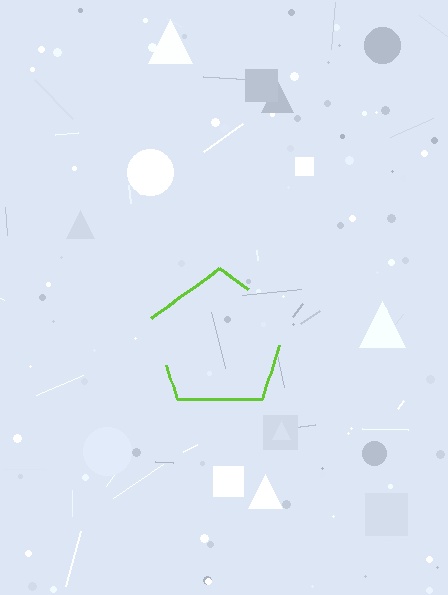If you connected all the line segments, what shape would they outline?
They would outline a pentagon.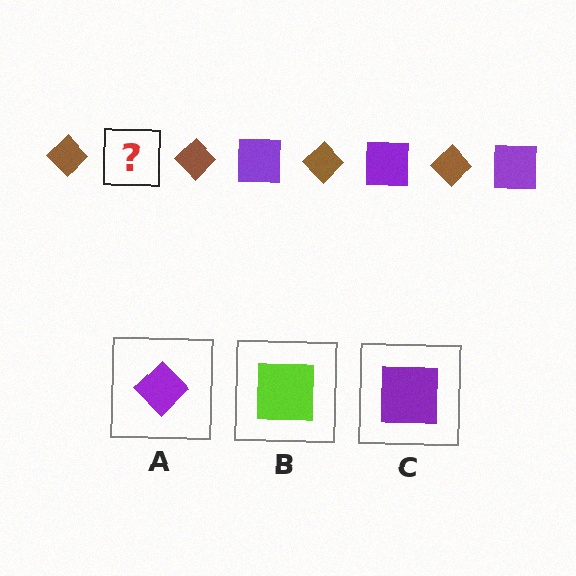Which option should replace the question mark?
Option C.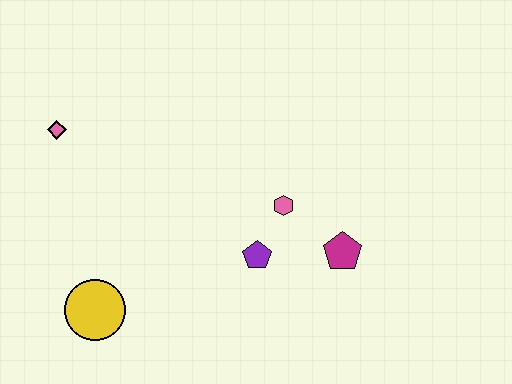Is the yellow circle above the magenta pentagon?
No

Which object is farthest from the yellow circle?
The magenta pentagon is farthest from the yellow circle.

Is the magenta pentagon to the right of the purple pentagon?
Yes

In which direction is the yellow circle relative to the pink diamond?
The yellow circle is below the pink diamond.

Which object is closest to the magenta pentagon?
The pink hexagon is closest to the magenta pentagon.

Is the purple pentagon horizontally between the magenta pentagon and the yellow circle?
Yes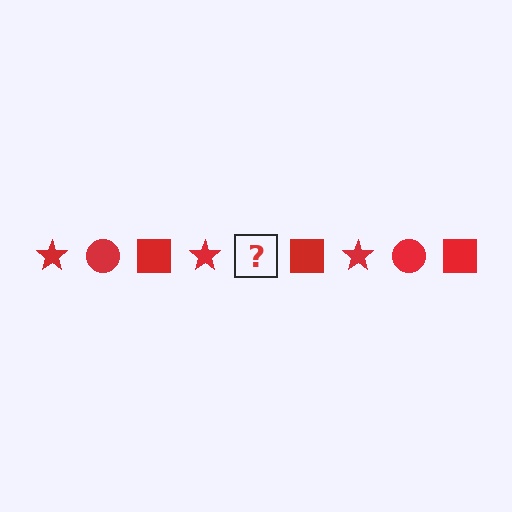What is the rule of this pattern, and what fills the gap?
The rule is that the pattern cycles through star, circle, square shapes in red. The gap should be filled with a red circle.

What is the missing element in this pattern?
The missing element is a red circle.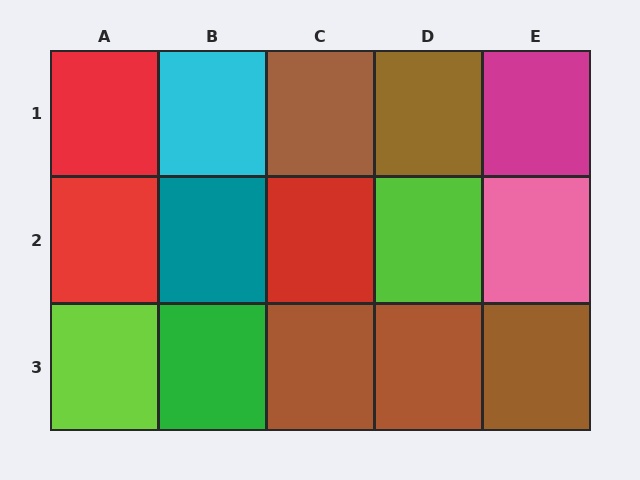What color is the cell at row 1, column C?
Brown.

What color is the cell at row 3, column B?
Green.